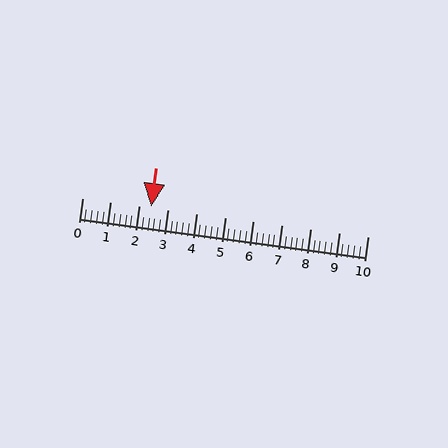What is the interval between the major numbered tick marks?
The major tick marks are spaced 1 units apart.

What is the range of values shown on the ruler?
The ruler shows values from 0 to 10.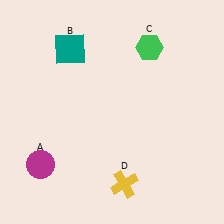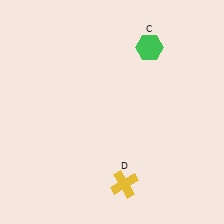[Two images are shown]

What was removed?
The magenta circle (A), the teal square (B) were removed in Image 2.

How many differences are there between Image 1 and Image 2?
There are 2 differences between the two images.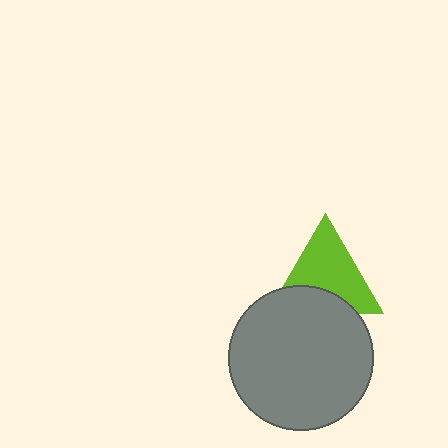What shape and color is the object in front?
The object in front is a gray circle.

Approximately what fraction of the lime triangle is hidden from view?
Roughly 32% of the lime triangle is hidden behind the gray circle.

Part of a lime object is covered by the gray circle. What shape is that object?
It is a triangle.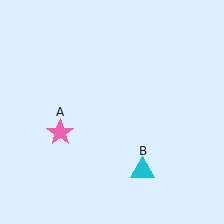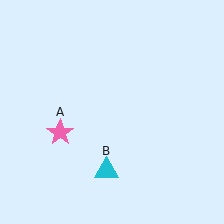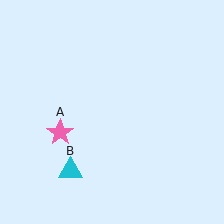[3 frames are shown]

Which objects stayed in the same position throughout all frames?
Pink star (object A) remained stationary.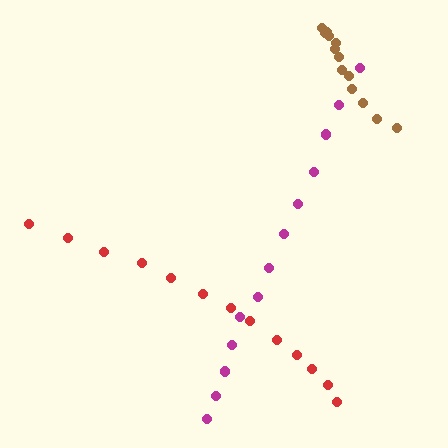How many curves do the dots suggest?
There are 3 distinct paths.